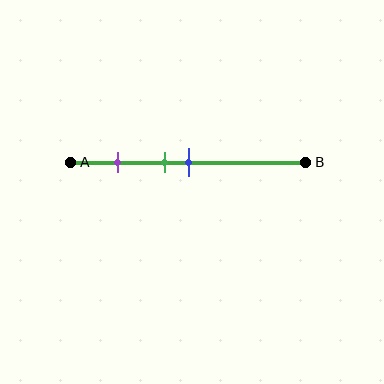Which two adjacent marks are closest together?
The green and blue marks are the closest adjacent pair.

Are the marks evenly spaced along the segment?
No, the marks are not evenly spaced.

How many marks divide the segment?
There are 3 marks dividing the segment.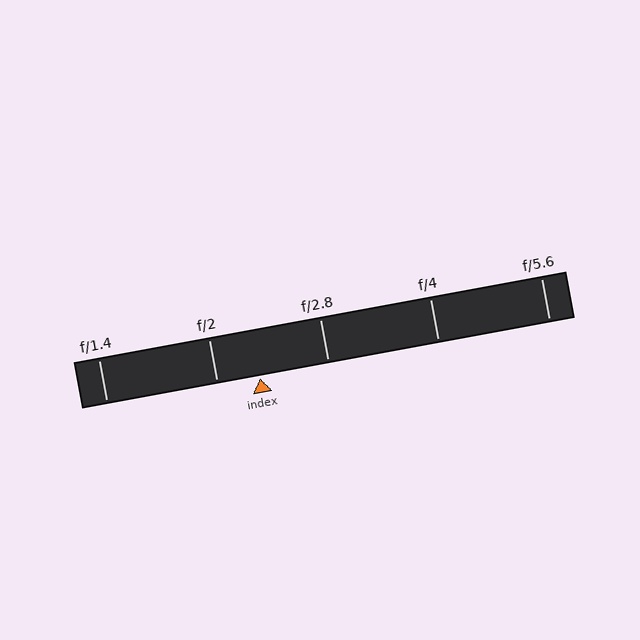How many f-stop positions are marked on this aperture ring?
There are 5 f-stop positions marked.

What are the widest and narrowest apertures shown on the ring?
The widest aperture shown is f/1.4 and the narrowest is f/5.6.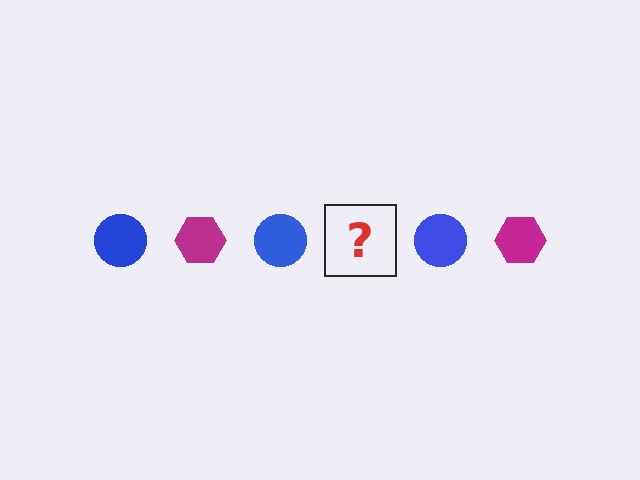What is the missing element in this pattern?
The missing element is a magenta hexagon.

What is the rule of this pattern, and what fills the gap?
The rule is that the pattern alternates between blue circle and magenta hexagon. The gap should be filled with a magenta hexagon.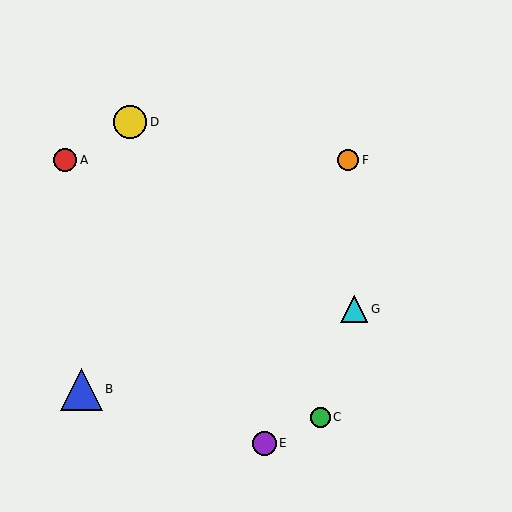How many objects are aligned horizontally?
2 objects (A, F) are aligned horizontally.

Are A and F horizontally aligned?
Yes, both are at y≈160.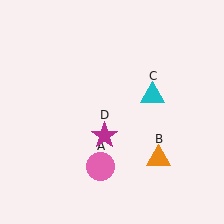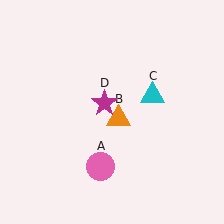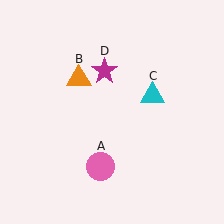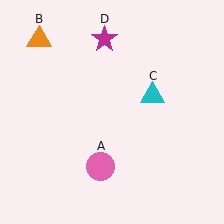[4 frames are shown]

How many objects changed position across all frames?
2 objects changed position: orange triangle (object B), magenta star (object D).